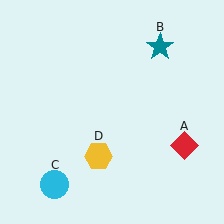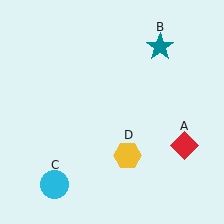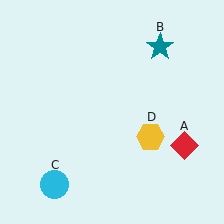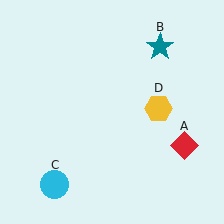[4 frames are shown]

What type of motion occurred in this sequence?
The yellow hexagon (object D) rotated counterclockwise around the center of the scene.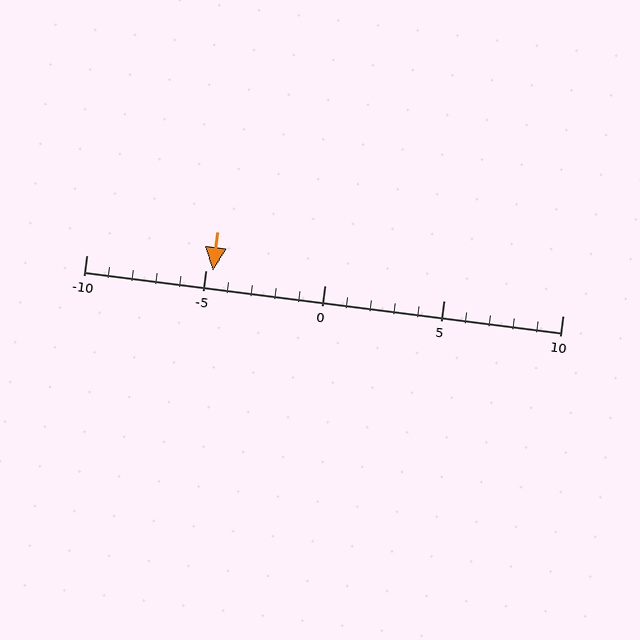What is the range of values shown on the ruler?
The ruler shows values from -10 to 10.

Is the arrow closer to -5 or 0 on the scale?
The arrow is closer to -5.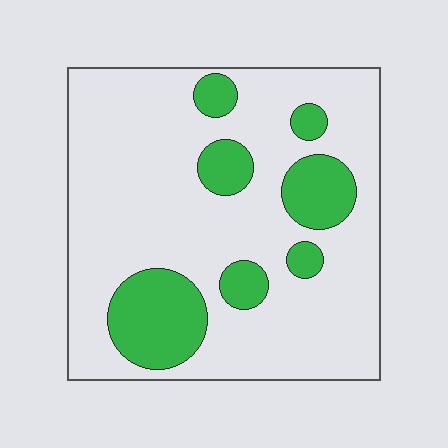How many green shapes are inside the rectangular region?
7.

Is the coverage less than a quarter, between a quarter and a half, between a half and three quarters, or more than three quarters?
Less than a quarter.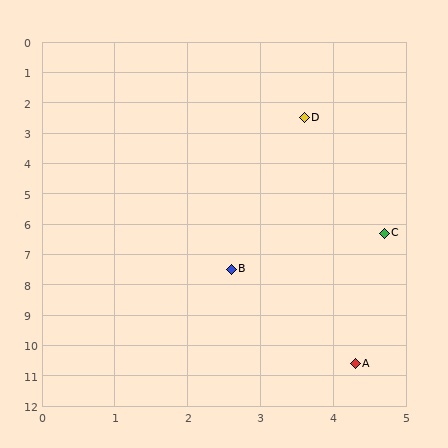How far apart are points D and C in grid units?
Points D and C are about 4.0 grid units apart.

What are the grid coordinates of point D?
Point D is at approximately (3.6, 2.5).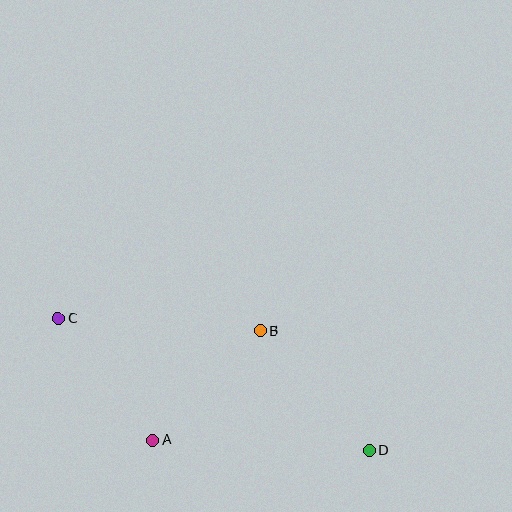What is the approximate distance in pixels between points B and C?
The distance between B and C is approximately 202 pixels.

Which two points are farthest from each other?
Points C and D are farthest from each other.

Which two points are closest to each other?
Points A and B are closest to each other.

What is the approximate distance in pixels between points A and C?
The distance between A and C is approximately 154 pixels.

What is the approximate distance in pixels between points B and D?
The distance between B and D is approximately 162 pixels.